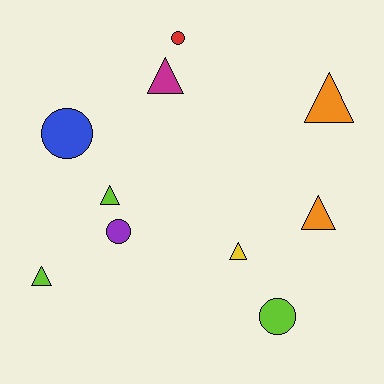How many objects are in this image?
There are 10 objects.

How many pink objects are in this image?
There are no pink objects.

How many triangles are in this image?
There are 6 triangles.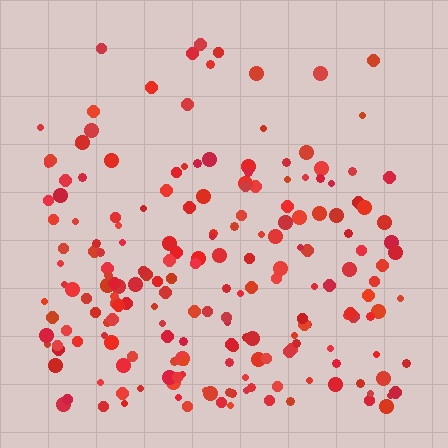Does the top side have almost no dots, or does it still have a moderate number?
Still a moderate number, just noticeably fewer than the bottom.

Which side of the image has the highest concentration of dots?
The bottom.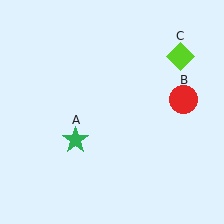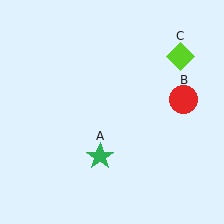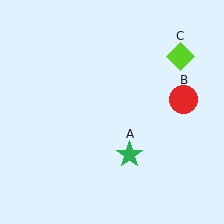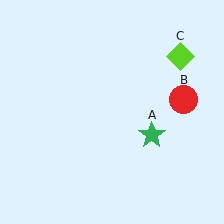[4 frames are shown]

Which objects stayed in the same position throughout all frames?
Red circle (object B) and lime diamond (object C) remained stationary.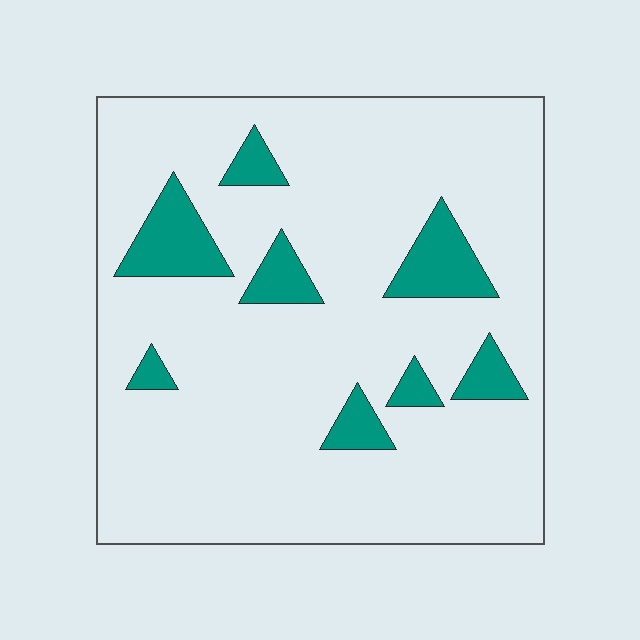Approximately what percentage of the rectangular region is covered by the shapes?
Approximately 15%.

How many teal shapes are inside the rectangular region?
8.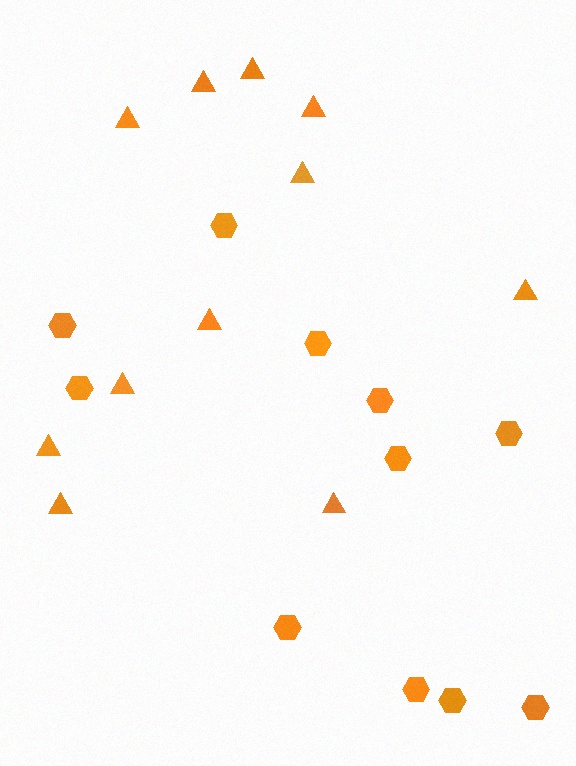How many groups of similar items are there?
There are 2 groups: one group of triangles (11) and one group of hexagons (11).